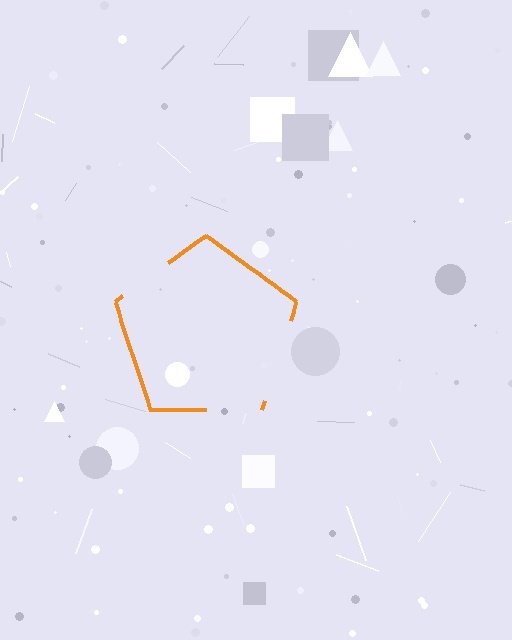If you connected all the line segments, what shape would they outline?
They would outline a pentagon.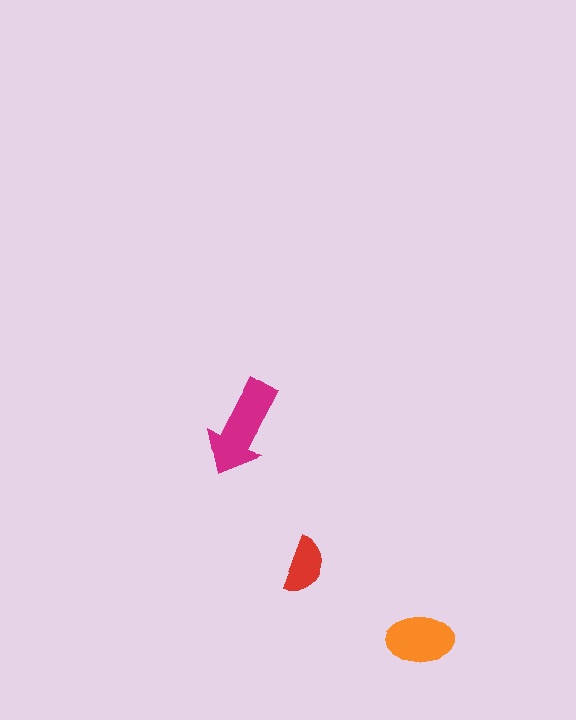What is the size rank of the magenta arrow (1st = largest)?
1st.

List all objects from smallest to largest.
The red semicircle, the orange ellipse, the magenta arrow.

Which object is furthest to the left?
The magenta arrow is leftmost.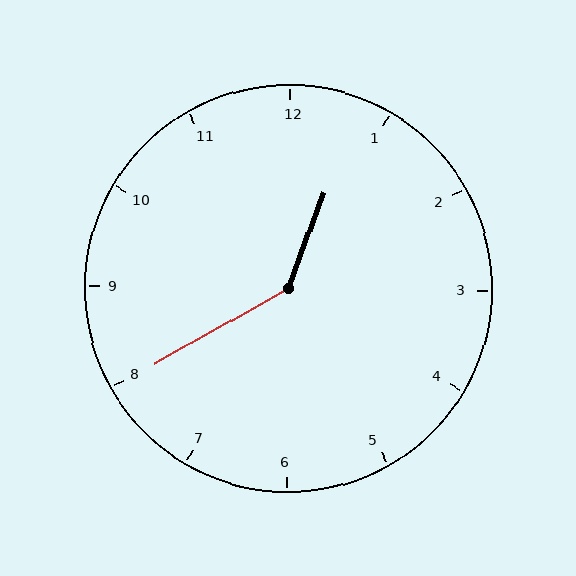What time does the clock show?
12:40.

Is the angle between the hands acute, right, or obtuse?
It is obtuse.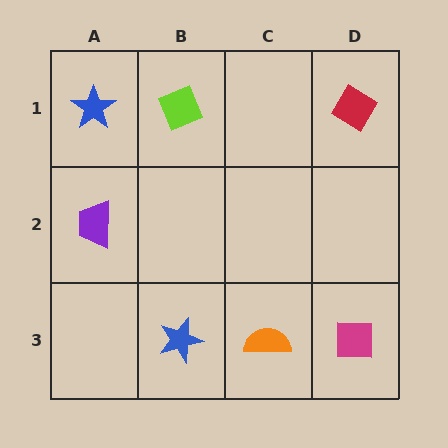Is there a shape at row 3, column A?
No, that cell is empty.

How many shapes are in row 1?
3 shapes.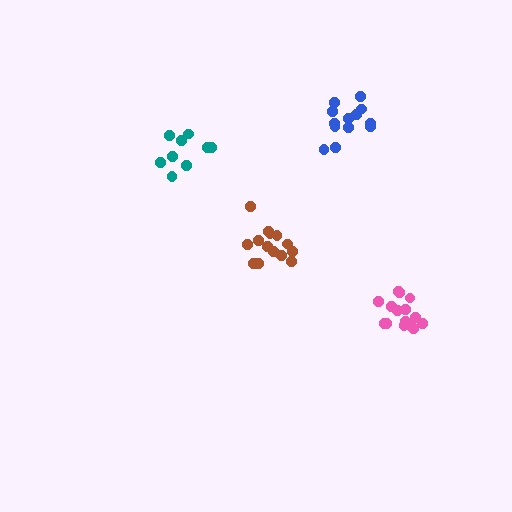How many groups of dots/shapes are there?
There are 4 groups.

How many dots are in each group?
Group 1: 9 dots, Group 2: 14 dots, Group 3: 13 dots, Group 4: 15 dots (51 total).